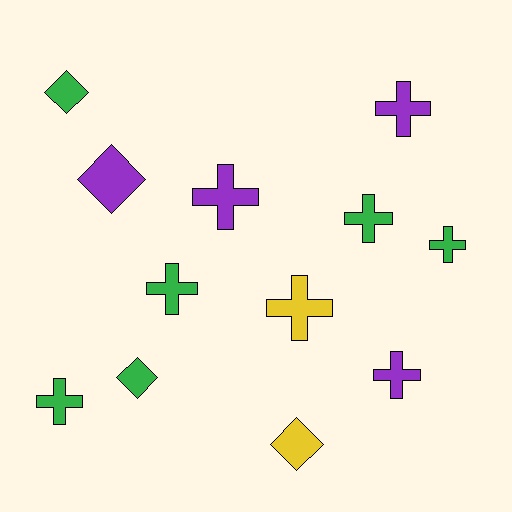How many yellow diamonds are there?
There is 1 yellow diamond.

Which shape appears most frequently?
Cross, with 8 objects.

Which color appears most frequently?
Green, with 6 objects.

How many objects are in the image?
There are 12 objects.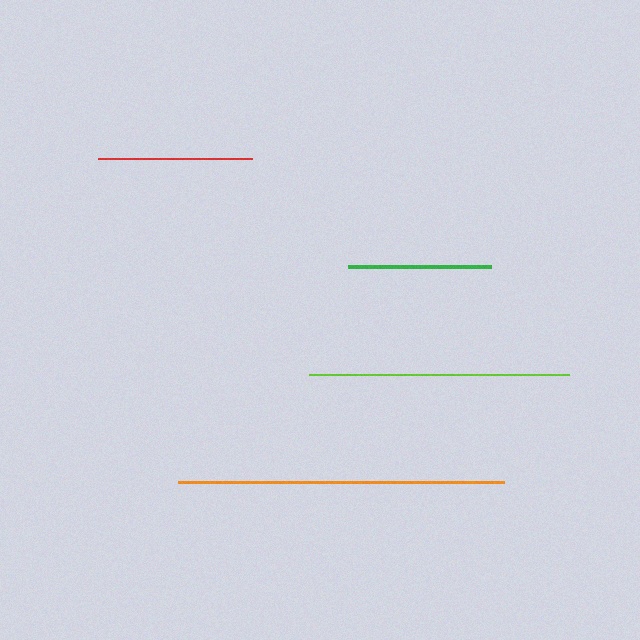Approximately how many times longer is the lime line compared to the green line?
The lime line is approximately 1.8 times the length of the green line.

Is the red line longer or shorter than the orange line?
The orange line is longer than the red line.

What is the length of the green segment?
The green segment is approximately 143 pixels long.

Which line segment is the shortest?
The green line is the shortest at approximately 143 pixels.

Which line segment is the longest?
The orange line is the longest at approximately 326 pixels.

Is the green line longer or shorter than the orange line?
The orange line is longer than the green line.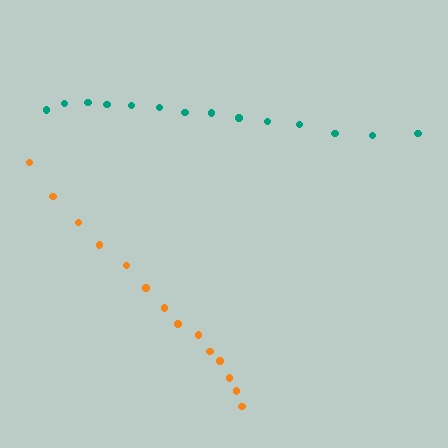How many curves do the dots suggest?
There are 2 distinct paths.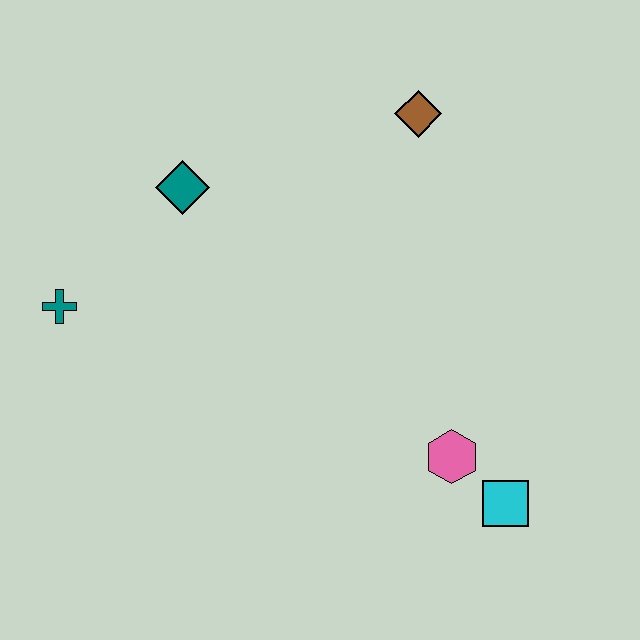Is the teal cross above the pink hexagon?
Yes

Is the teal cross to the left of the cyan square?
Yes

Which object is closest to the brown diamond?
The teal diamond is closest to the brown diamond.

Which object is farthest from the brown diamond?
The teal cross is farthest from the brown diamond.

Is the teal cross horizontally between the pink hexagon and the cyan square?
No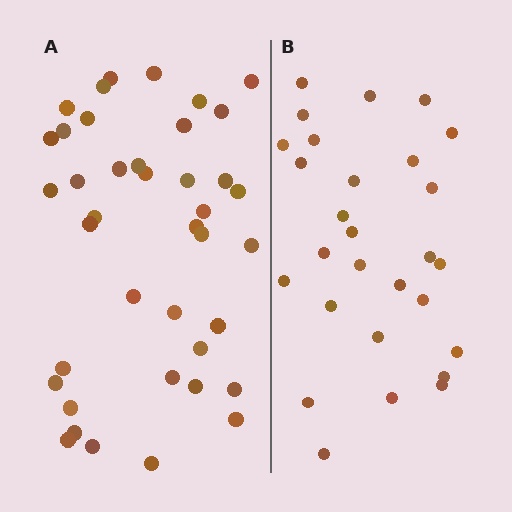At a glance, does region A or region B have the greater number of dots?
Region A (the left region) has more dots.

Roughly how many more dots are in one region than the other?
Region A has roughly 12 or so more dots than region B.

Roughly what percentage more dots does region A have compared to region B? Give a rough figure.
About 45% more.